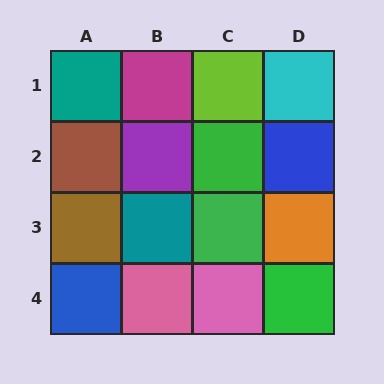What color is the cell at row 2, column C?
Green.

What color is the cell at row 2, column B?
Purple.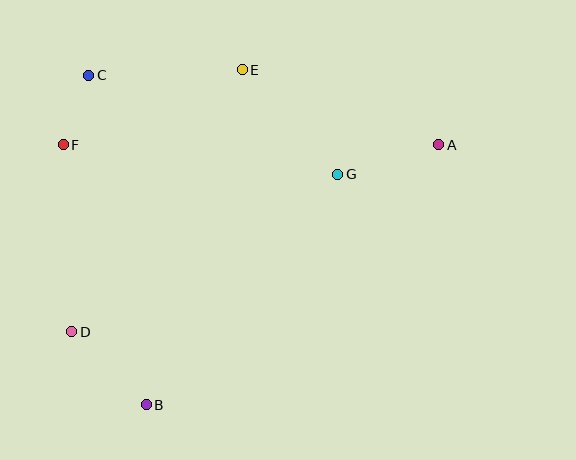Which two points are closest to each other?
Points C and F are closest to each other.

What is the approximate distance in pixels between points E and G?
The distance between E and G is approximately 142 pixels.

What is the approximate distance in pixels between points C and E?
The distance between C and E is approximately 154 pixels.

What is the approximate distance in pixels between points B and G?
The distance between B and G is approximately 300 pixels.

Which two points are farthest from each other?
Points A and D are farthest from each other.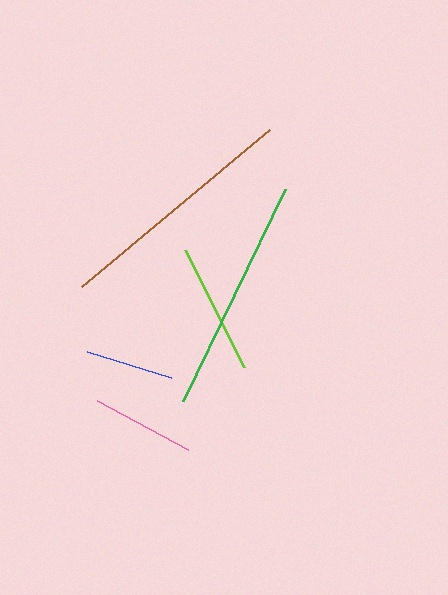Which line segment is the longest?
The brown line is the longest at approximately 245 pixels.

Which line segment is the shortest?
The blue line is the shortest at approximately 88 pixels.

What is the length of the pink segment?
The pink segment is approximately 103 pixels long.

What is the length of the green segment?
The green segment is approximately 235 pixels long.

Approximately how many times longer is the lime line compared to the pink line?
The lime line is approximately 1.3 times the length of the pink line.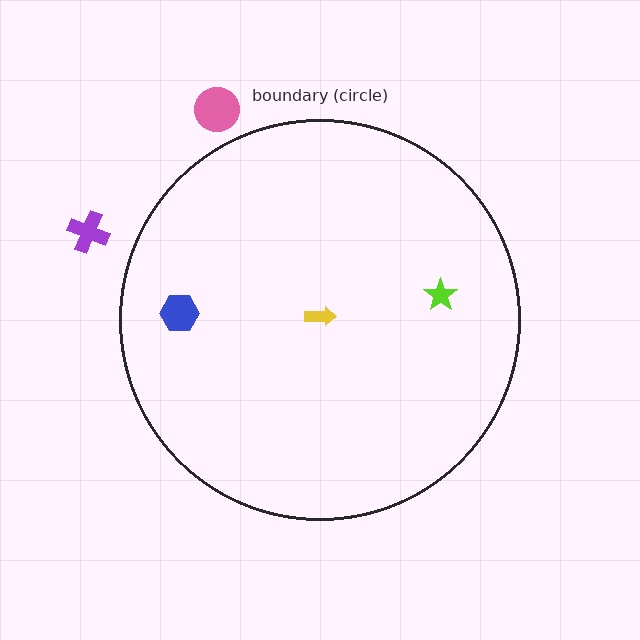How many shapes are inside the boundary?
3 inside, 2 outside.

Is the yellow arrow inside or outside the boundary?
Inside.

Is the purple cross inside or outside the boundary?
Outside.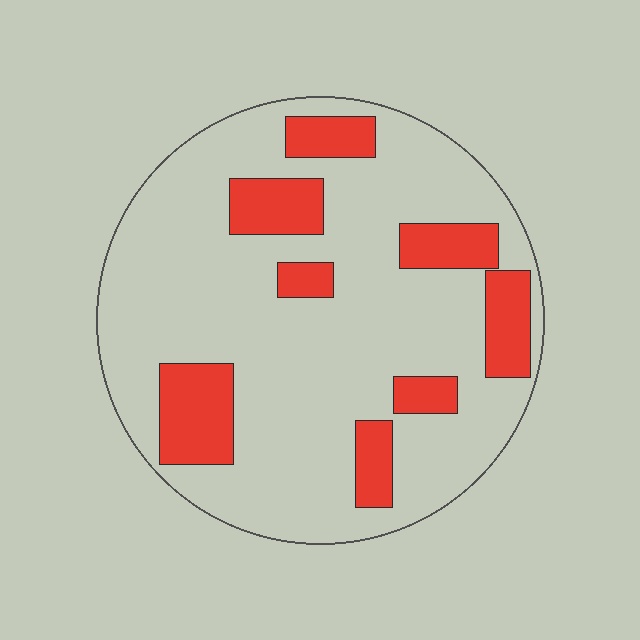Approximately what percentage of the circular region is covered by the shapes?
Approximately 20%.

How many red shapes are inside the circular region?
8.